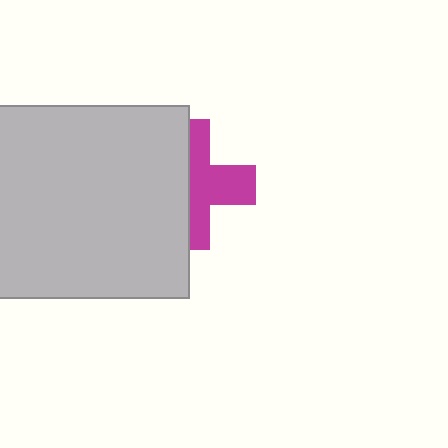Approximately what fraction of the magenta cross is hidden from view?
Roughly 50% of the magenta cross is hidden behind the light gray square.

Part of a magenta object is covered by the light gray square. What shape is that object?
It is a cross.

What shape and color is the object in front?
The object in front is a light gray square.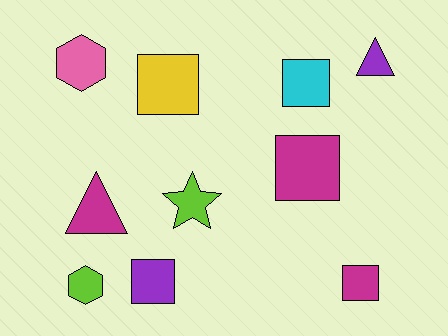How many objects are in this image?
There are 10 objects.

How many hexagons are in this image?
There are 2 hexagons.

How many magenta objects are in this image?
There are 3 magenta objects.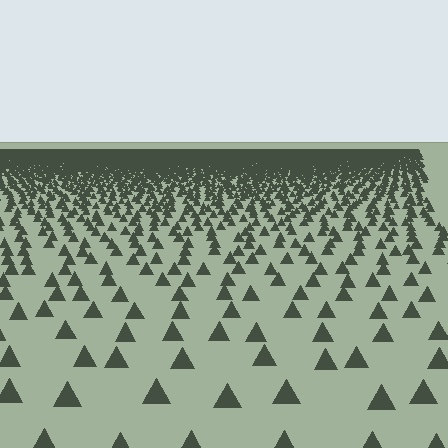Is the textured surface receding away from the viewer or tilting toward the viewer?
The surface is receding away from the viewer. Texture elements get smaller and denser toward the top.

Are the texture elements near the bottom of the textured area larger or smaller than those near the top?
Larger. Near the bottom, elements are closer to the viewer and appear at a bigger on-screen size.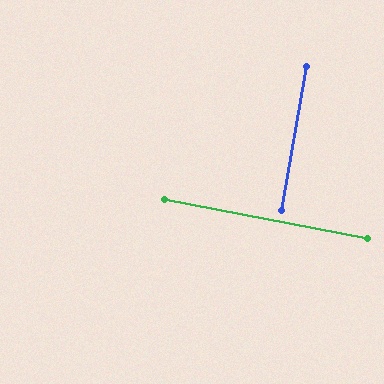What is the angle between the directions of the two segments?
Approximately 89 degrees.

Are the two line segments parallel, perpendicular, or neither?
Perpendicular — they meet at approximately 89°.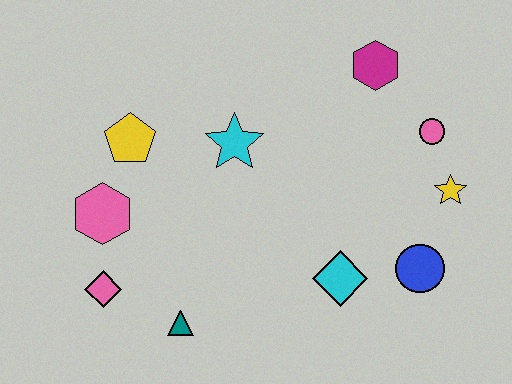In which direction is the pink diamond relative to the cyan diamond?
The pink diamond is to the left of the cyan diamond.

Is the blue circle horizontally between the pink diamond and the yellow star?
Yes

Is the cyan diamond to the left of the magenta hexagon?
Yes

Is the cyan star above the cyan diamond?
Yes